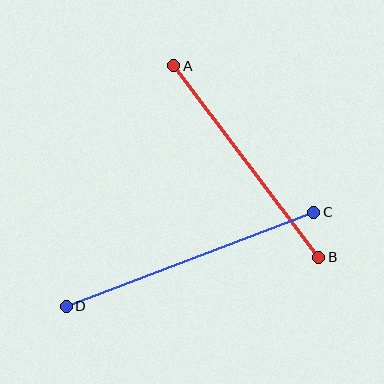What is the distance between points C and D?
The distance is approximately 265 pixels.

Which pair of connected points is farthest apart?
Points C and D are farthest apart.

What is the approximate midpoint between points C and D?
The midpoint is at approximately (190, 259) pixels.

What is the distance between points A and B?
The distance is approximately 240 pixels.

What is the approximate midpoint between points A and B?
The midpoint is at approximately (246, 162) pixels.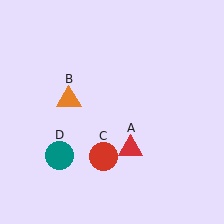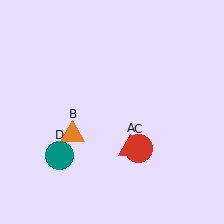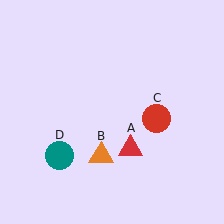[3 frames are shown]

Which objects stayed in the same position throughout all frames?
Red triangle (object A) and teal circle (object D) remained stationary.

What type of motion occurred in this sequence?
The orange triangle (object B), red circle (object C) rotated counterclockwise around the center of the scene.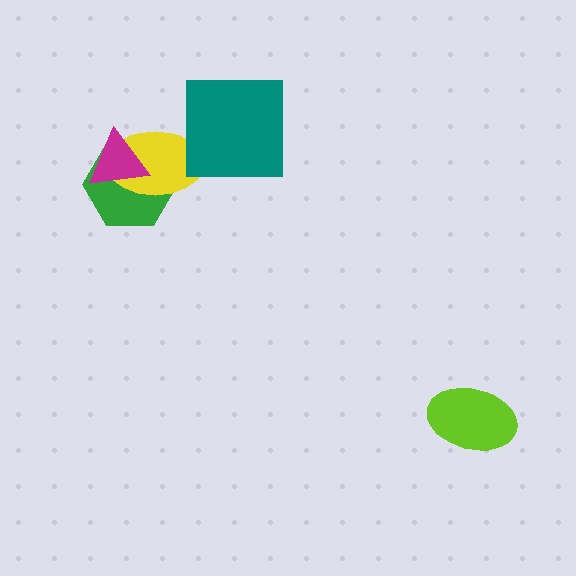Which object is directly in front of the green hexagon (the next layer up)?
The yellow ellipse is directly in front of the green hexagon.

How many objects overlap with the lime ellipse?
0 objects overlap with the lime ellipse.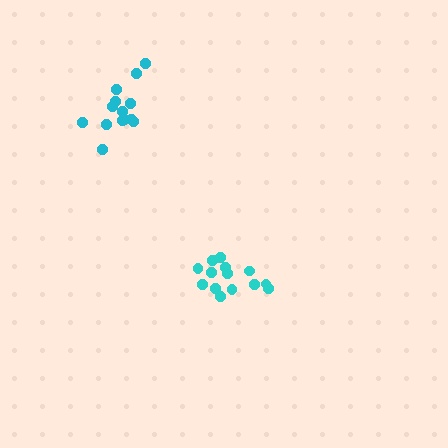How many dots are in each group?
Group 1: 14 dots, Group 2: 14 dots (28 total).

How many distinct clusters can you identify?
There are 2 distinct clusters.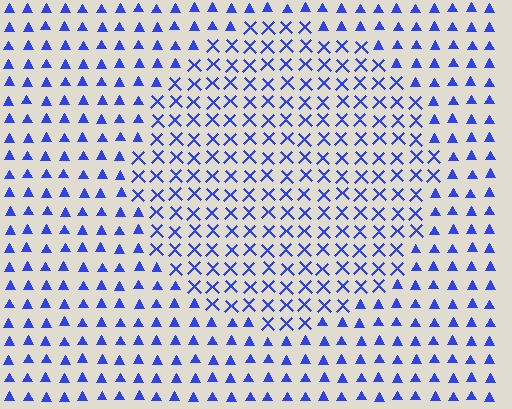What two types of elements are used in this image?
The image uses X marks inside the circle region and triangles outside it.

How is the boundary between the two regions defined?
The boundary is defined by a change in element shape: X marks inside vs. triangles outside. All elements share the same color and spacing.